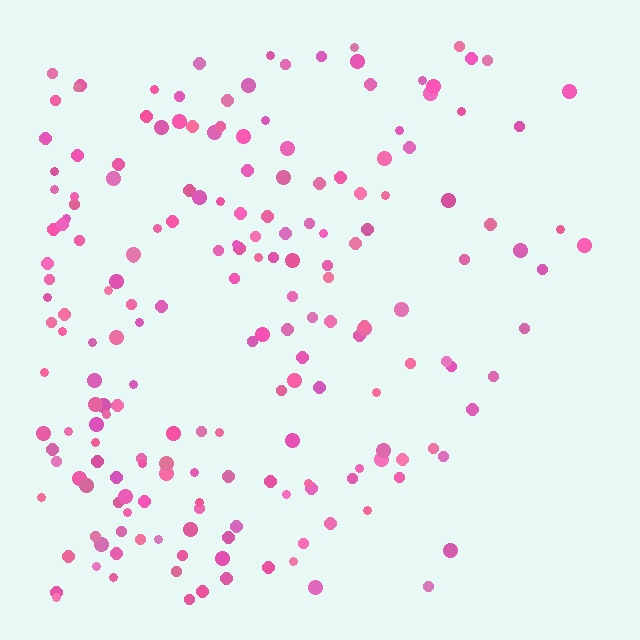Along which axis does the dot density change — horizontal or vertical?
Horizontal.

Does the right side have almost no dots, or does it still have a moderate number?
Still a moderate number, just noticeably fewer than the left.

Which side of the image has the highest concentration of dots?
The left.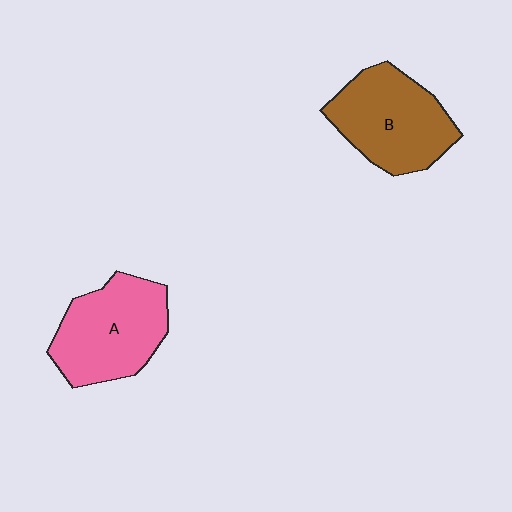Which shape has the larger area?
Shape A (pink).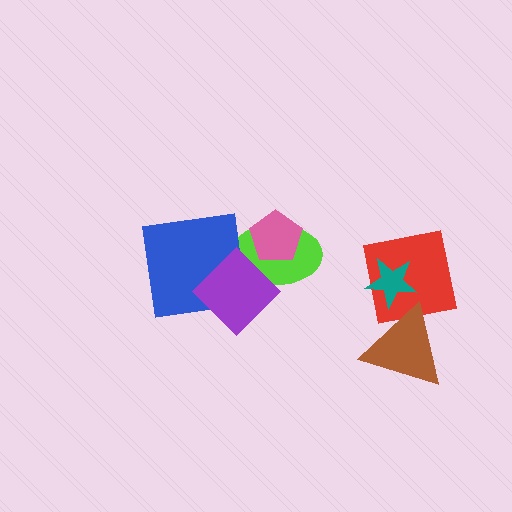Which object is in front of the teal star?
The brown triangle is in front of the teal star.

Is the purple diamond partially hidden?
No, no other shape covers it.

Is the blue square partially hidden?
Yes, it is partially covered by another shape.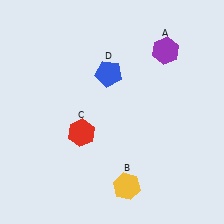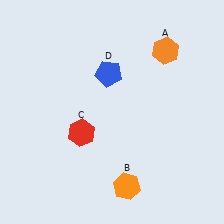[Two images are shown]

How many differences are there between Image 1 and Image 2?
There are 2 differences between the two images.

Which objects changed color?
A changed from purple to orange. B changed from yellow to orange.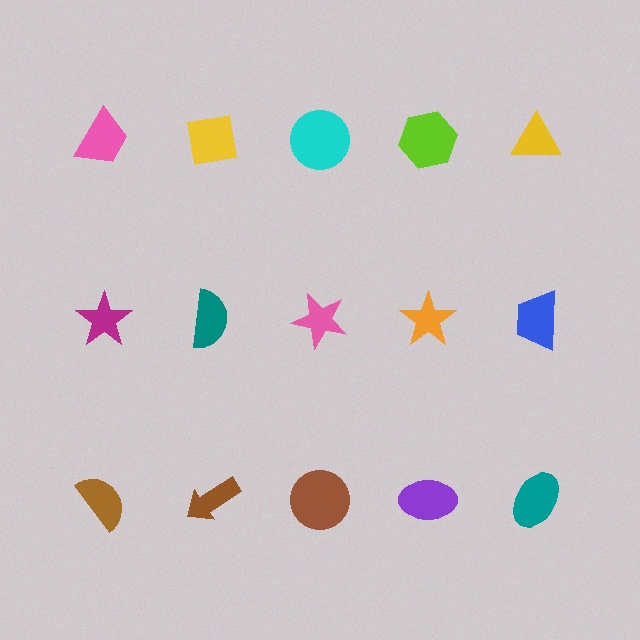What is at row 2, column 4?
An orange star.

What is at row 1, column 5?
A yellow triangle.